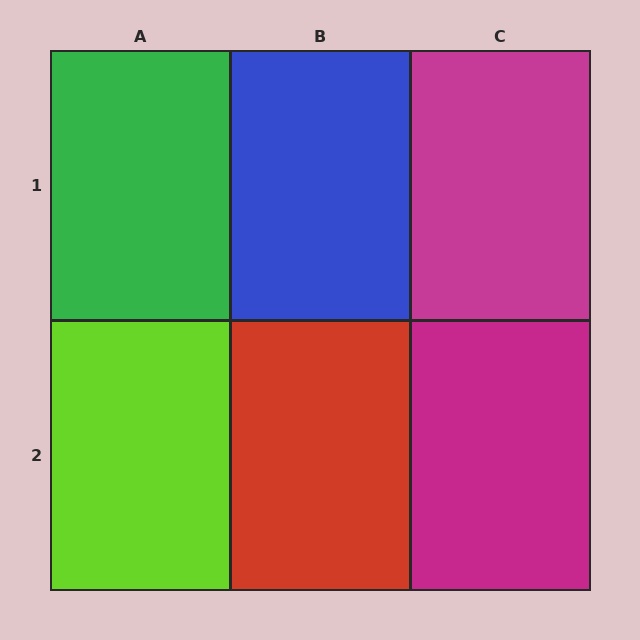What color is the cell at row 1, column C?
Magenta.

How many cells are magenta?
2 cells are magenta.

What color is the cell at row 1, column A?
Green.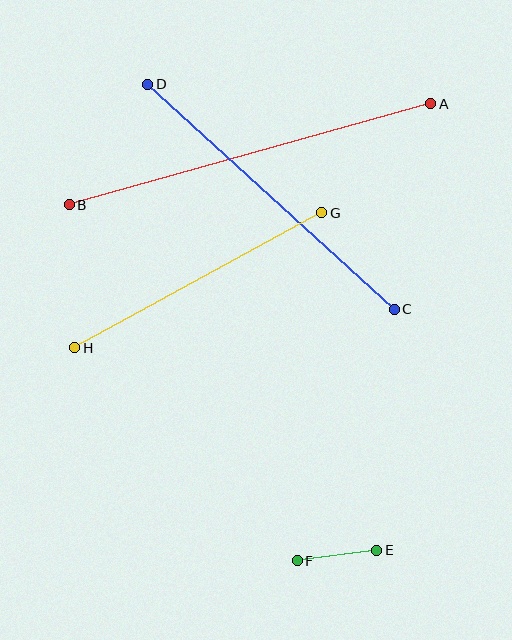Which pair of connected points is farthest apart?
Points A and B are farthest apart.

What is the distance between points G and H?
The distance is approximately 281 pixels.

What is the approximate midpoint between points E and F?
The midpoint is at approximately (337, 556) pixels.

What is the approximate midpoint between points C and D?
The midpoint is at approximately (271, 197) pixels.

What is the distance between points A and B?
The distance is approximately 376 pixels.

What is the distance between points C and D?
The distance is approximately 334 pixels.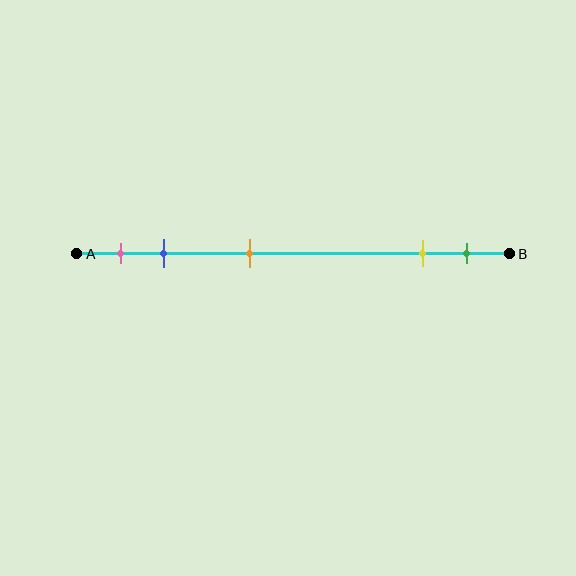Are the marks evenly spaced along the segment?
No, the marks are not evenly spaced.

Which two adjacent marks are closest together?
The yellow and green marks are the closest adjacent pair.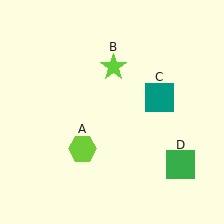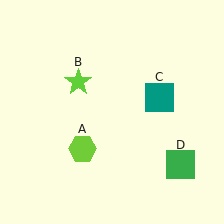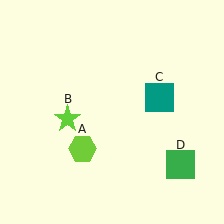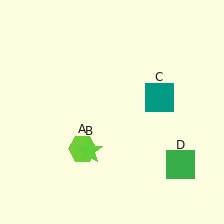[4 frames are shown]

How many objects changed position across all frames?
1 object changed position: lime star (object B).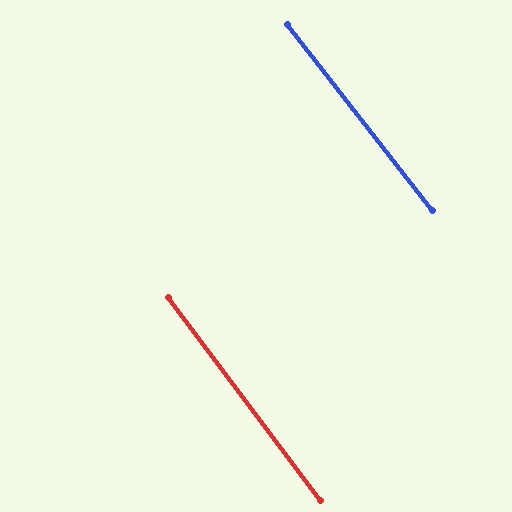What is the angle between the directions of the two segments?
Approximately 1 degree.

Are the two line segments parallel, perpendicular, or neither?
Parallel — their directions differ by only 1.3°.